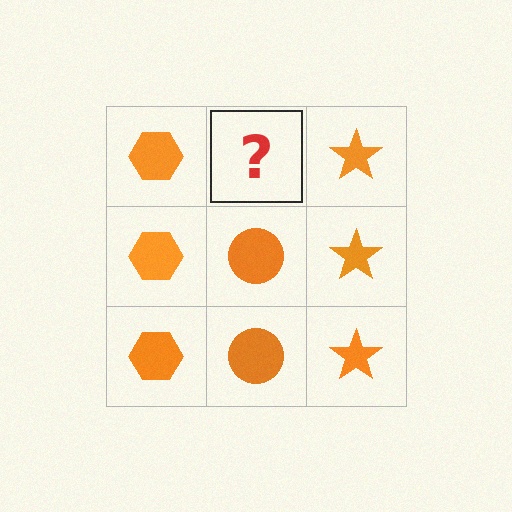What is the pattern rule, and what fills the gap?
The rule is that each column has a consistent shape. The gap should be filled with an orange circle.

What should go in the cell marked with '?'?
The missing cell should contain an orange circle.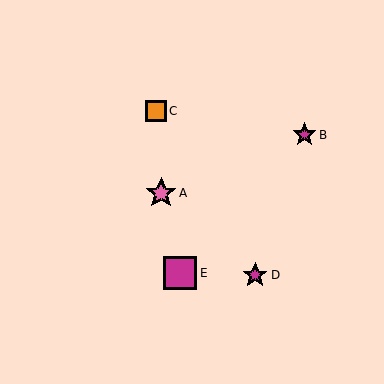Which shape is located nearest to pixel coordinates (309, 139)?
The magenta star (labeled B) at (304, 135) is nearest to that location.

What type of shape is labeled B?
Shape B is a magenta star.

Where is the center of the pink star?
The center of the pink star is at (161, 193).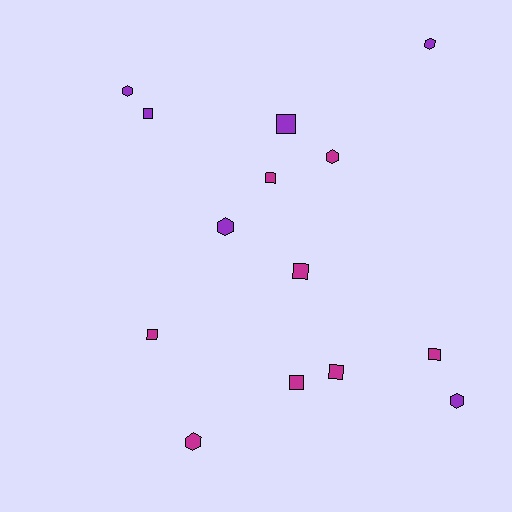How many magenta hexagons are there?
There are 2 magenta hexagons.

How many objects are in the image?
There are 14 objects.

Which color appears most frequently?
Magenta, with 8 objects.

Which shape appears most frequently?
Square, with 8 objects.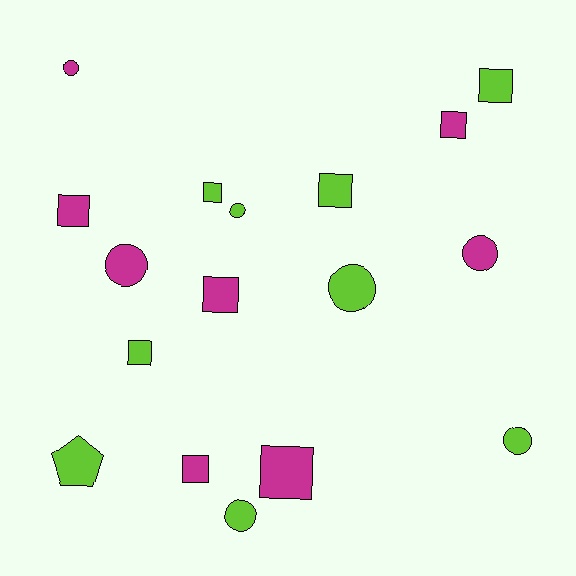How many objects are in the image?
There are 17 objects.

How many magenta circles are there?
There are 3 magenta circles.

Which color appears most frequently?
Lime, with 9 objects.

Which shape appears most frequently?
Square, with 9 objects.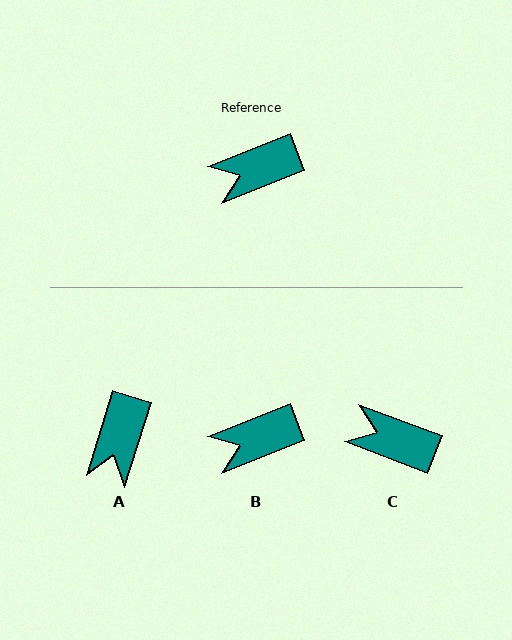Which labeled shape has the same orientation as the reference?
B.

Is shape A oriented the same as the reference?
No, it is off by about 51 degrees.